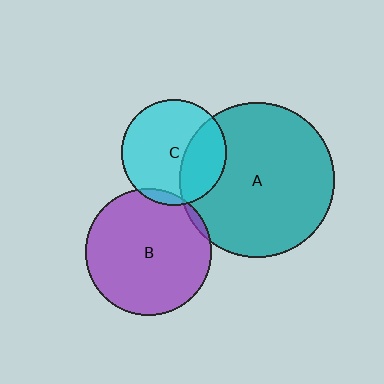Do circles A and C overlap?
Yes.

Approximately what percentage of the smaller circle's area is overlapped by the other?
Approximately 30%.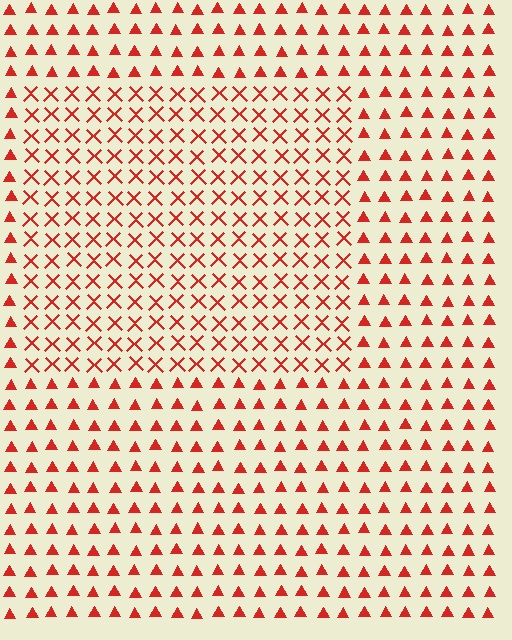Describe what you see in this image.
The image is filled with small red elements arranged in a uniform grid. A rectangle-shaped region contains X marks, while the surrounding area contains triangles. The boundary is defined purely by the change in element shape.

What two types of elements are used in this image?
The image uses X marks inside the rectangle region and triangles outside it.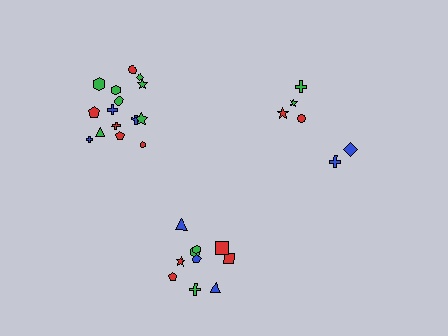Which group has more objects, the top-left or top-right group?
The top-left group.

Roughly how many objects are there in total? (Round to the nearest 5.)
Roughly 30 objects in total.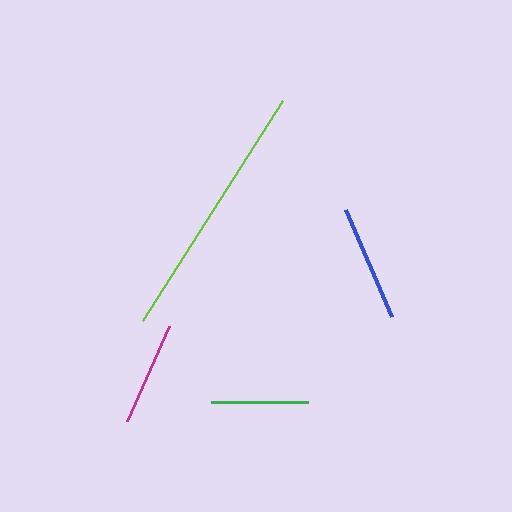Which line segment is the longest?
The lime line is the longest at approximately 261 pixels.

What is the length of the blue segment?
The blue segment is approximately 117 pixels long.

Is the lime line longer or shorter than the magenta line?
The lime line is longer than the magenta line.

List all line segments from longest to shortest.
From longest to shortest: lime, blue, magenta, green.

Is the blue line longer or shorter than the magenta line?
The blue line is longer than the magenta line.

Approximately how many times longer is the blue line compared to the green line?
The blue line is approximately 1.2 times the length of the green line.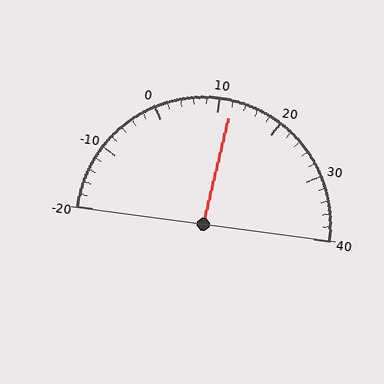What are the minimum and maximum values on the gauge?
The gauge ranges from -20 to 40.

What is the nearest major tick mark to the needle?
The nearest major tick mark is 10.